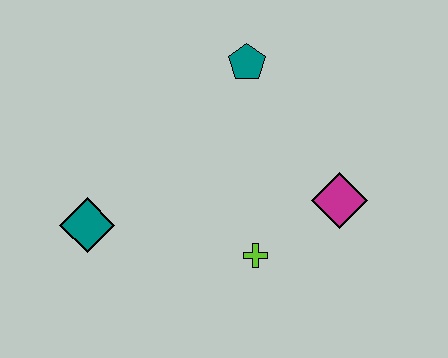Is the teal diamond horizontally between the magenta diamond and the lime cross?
No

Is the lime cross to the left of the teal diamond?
No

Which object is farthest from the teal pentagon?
The teal diamond is farthest from the teal pentagon.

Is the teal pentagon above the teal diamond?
Yes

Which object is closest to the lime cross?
The magenta diamond is closest to the lime cross.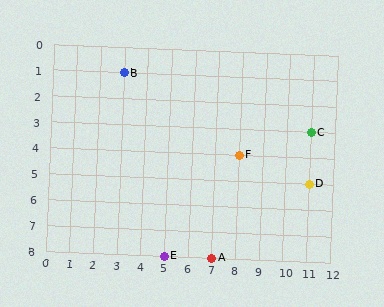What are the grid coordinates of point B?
Point B is at grid coordinates (3, 1).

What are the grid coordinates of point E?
Point E is at grid coordinates (5, 8).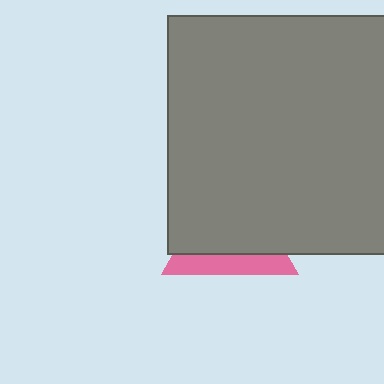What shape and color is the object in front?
The object in front is a gray square.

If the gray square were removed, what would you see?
You would see the complete pink triangle.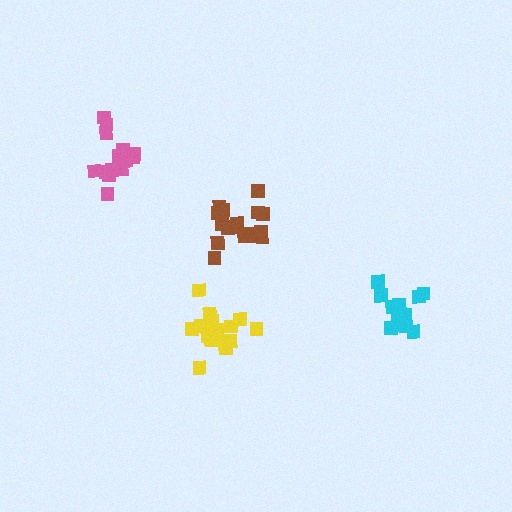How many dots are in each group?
Group 1: 17 dots, Group 2: 13 dots, Group 3: 19 dots, Group 4: 16 dots (65 total).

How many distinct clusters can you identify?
There are 4 distinct clusters.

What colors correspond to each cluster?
The clusters are colored: brown, cyan, yellow, pink.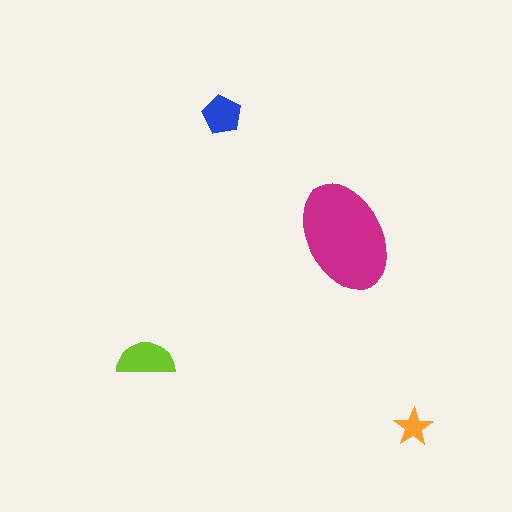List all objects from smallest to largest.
The orange star, the blue pentagon, the lime semicircle, the magenta ellipse.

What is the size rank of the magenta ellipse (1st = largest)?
1st.